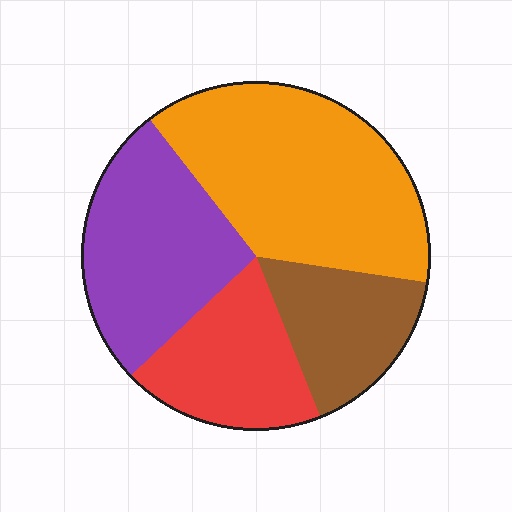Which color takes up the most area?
Orange, at roughly 40%.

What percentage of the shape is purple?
Purple covers 27% of the shape.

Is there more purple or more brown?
Purple.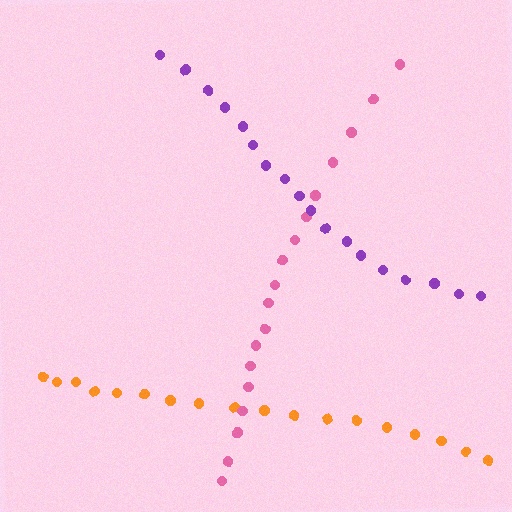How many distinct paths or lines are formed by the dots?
There are 3 distinct paths.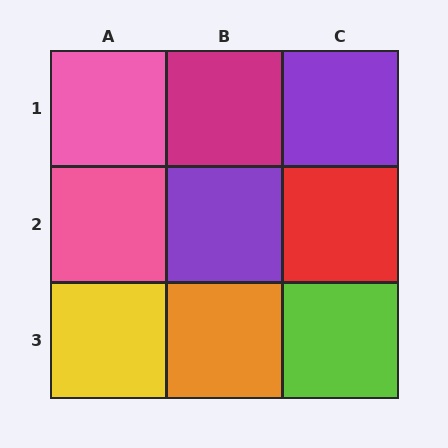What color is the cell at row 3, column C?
Lime.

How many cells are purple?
2 cells are purple.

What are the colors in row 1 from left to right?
Pink, magenta, purple.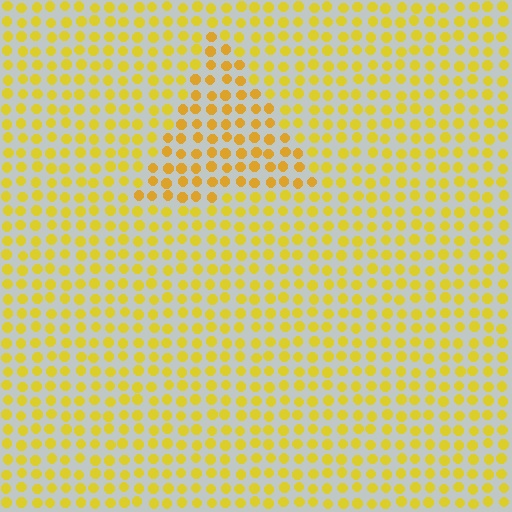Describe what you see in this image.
The image is filled with small yellow elements in a uniform arrangement. A triangle-shaped region is visible where the elements are tinted to a slightly different hue, forming a subtle color boundary.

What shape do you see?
I see a triangle.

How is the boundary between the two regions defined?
The boundary is defined purely by a slight shift in hue (about 15 degrees). Spacing, size, and orientation are identical on both sides.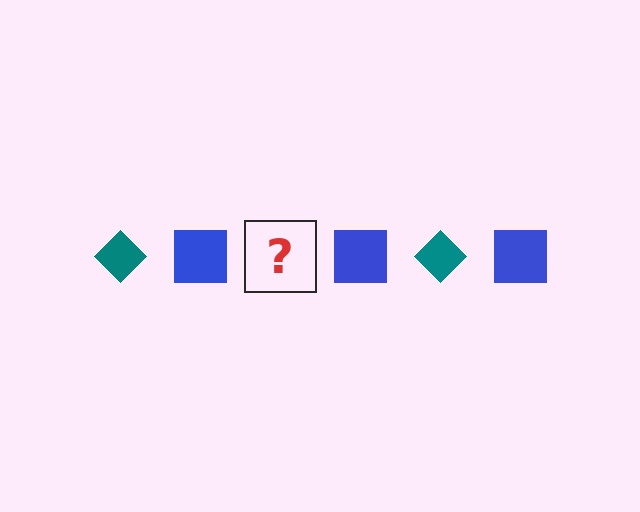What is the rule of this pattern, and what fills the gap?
The rule is that the pattern alternates between teal diamond and blue square. The gap should be filled with a teal diamond.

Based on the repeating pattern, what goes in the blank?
The blank should be a teal diamond.